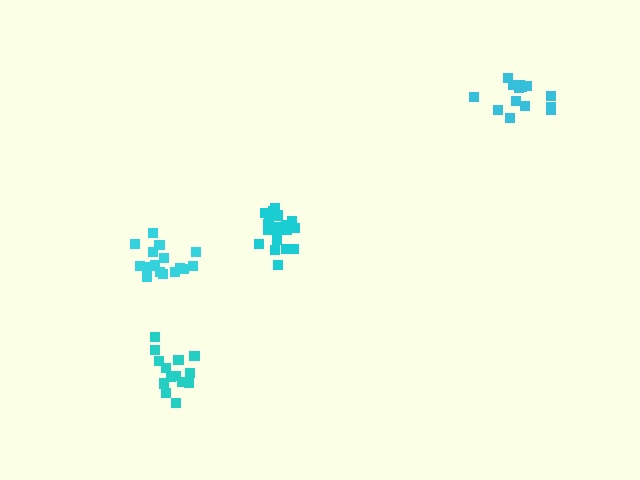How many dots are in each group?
Group 1: 16 dots, Group 2: 14 dots, Group 3: 15 dots, Group 4: 20 dots (65 total).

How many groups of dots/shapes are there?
There are 4 groups.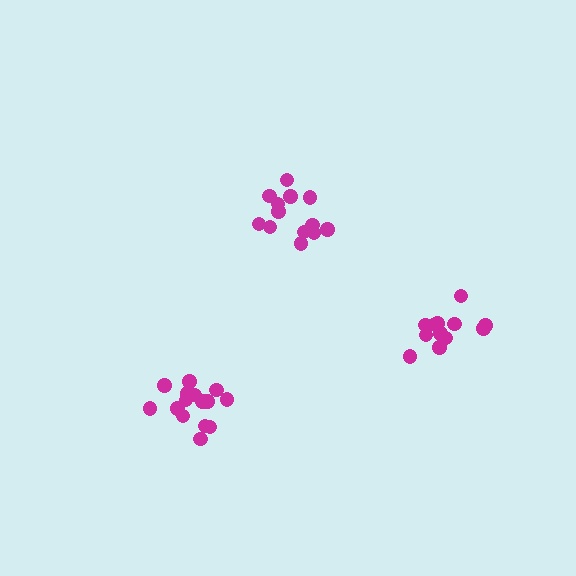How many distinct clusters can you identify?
There are 3 distinct clusters.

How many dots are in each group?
Group 1: 13 dots, Group 2: 12 dots, Group 3: 15 dots (40 total).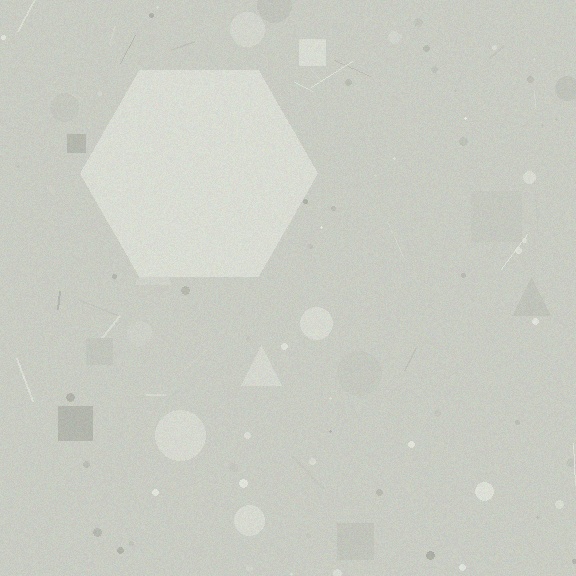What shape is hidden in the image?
A hexagon is hidden in the image.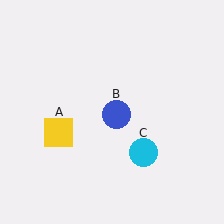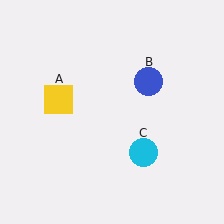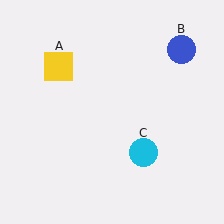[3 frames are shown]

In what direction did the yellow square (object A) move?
The yellow square (object A) moved up.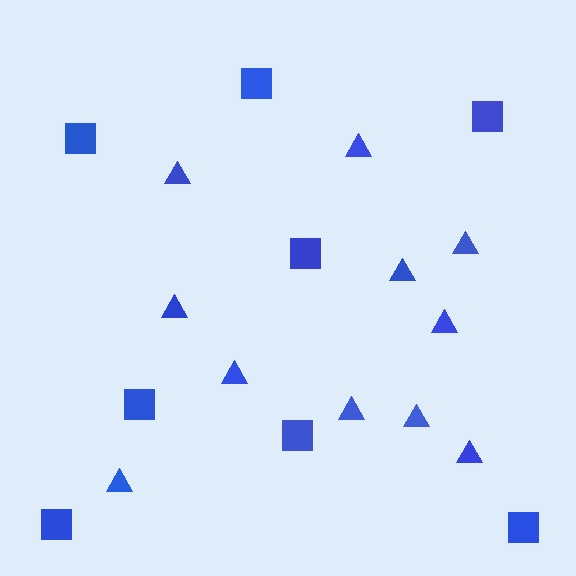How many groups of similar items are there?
There are 2 groups: one group of triangles (11) and one group of squares (8).